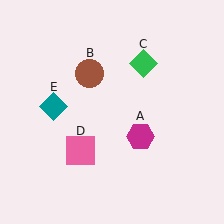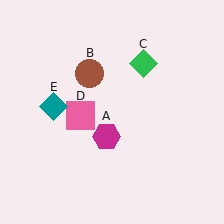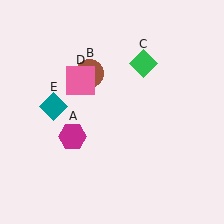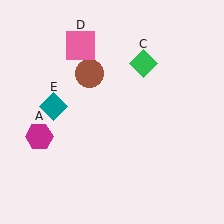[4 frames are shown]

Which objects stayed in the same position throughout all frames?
Brown circle (object B) and green diamond (object C) and teal diamond (object E) remained stationary.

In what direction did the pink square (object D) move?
The pink square (object D) moved up.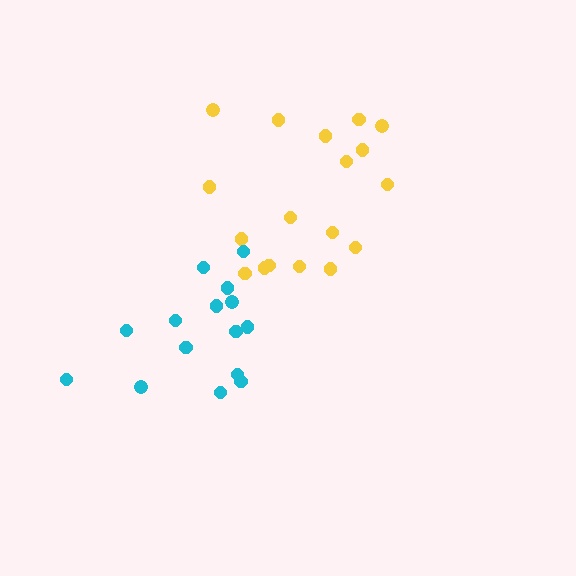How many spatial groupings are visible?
There are 2 spatial groupings.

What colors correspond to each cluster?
The clusters are colored: yellow, cyan.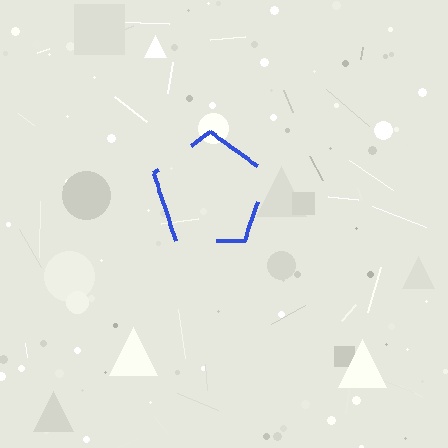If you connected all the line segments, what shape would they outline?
They would outline a pentagon.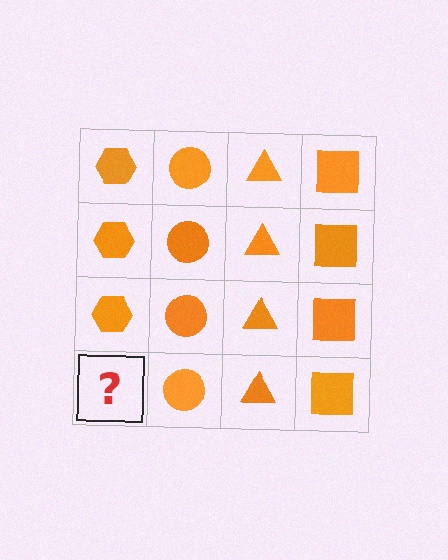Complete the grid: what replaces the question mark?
The question mark should be replaced with an orange hexagon.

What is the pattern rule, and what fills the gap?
The rule is that each column has a consistent shape. The gap should be filled with an orange hexagon.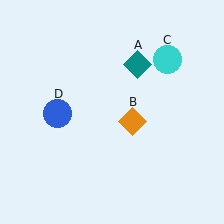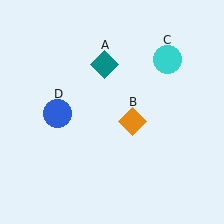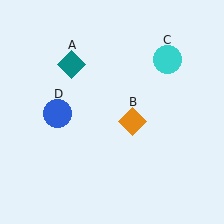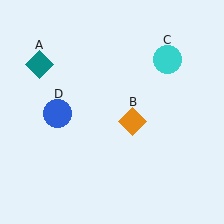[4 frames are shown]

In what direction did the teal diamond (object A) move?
The teal diamond (object A) moved left.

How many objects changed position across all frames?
1 object changed position: teal diamond (object A).